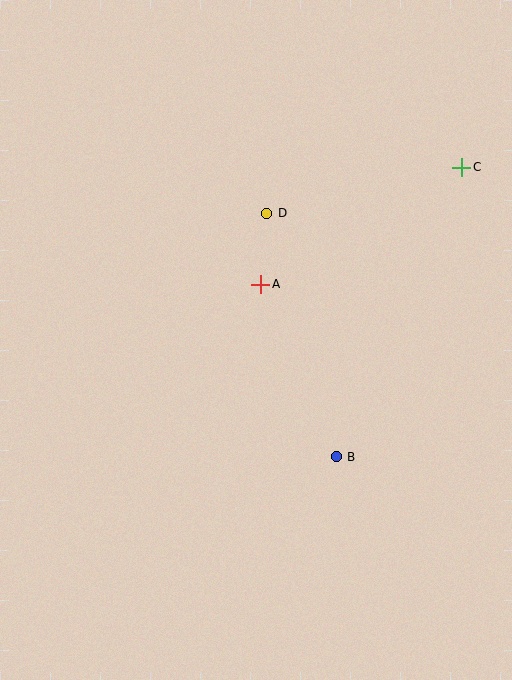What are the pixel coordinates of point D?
Point D is at (267, 213).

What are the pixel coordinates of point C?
Point C is at (462, 167).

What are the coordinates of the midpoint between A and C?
The midpoint between A and C is at (361, 226).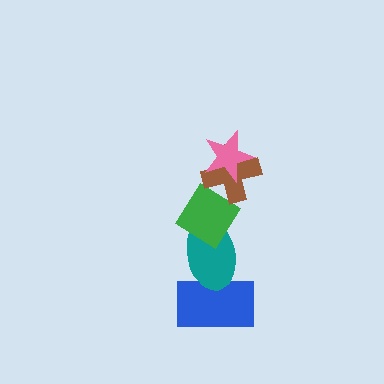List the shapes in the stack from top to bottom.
From top to bottom: the pink star, the brown cross, the green diamond, the teal ellipse, the blue rectangle.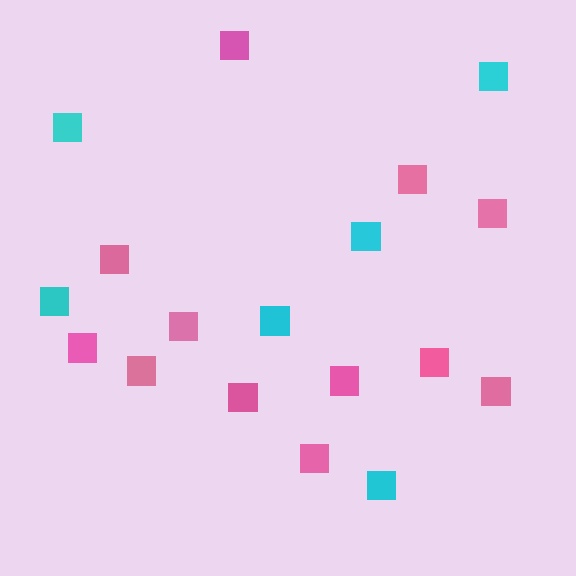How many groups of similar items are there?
There are 2 groups: one group of pink squares (12) and one group of cyan squares (6).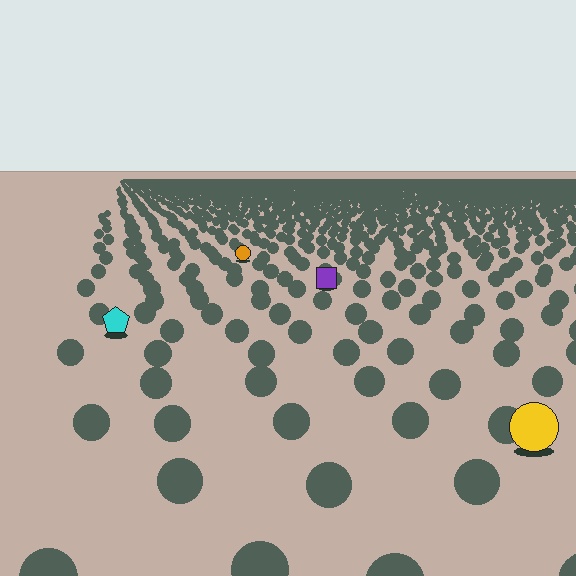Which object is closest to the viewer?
The yellow circle is closest. The texture marks near it are larger and more spread out.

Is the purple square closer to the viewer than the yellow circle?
No. The yellow circle is closer — you can tell from the texture gradient: the ground texture is coarser near it.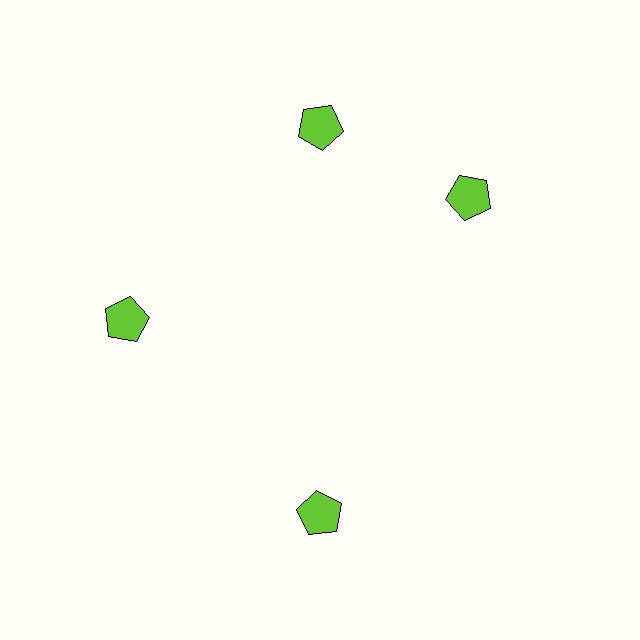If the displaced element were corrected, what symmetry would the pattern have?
It would have 4-fold rotational symmetry — the pattern would map onto itself every 90 degrees.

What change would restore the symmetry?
The symmetry would be restored by rotating it back into even spacing with its neighbors so that all 4 pentagons sit at equal angles and equal distance from the center.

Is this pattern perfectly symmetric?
No. The 4 lime pentagons are arranged in a ring, but one element near the 3 o'clock position is rotated out of alignment along the ring, breaking the 4-fold rotational symmetry.